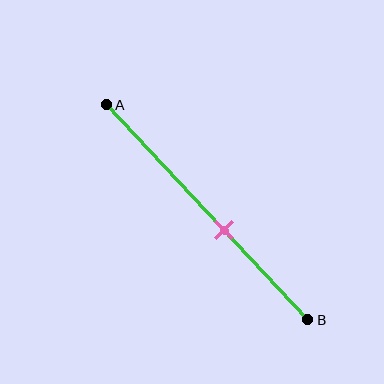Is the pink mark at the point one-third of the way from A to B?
No, the mark is at about 60% from A, not at the 33% one-third point.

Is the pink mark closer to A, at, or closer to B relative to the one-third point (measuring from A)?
The pink mark is closer to point B than the one-third point of segment AB.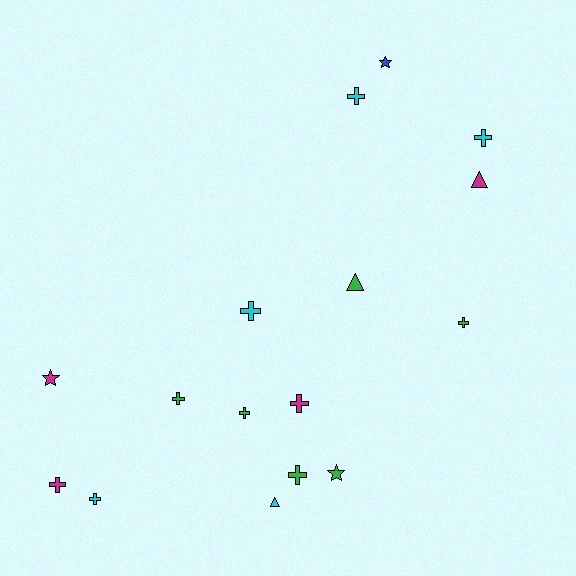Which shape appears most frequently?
Cross, with 10 objects.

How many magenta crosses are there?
There are 2 magenta crosses.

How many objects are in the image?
There are 16 objects.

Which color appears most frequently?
Green, with 6 objects.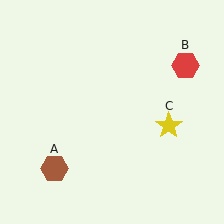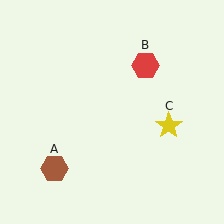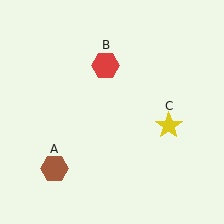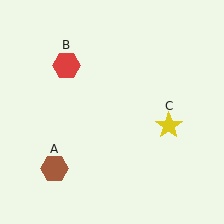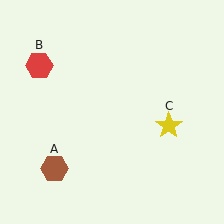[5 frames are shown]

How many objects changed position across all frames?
1 object changed position: red hexagon (object B).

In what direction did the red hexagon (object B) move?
The red hexagon (object B) moved left.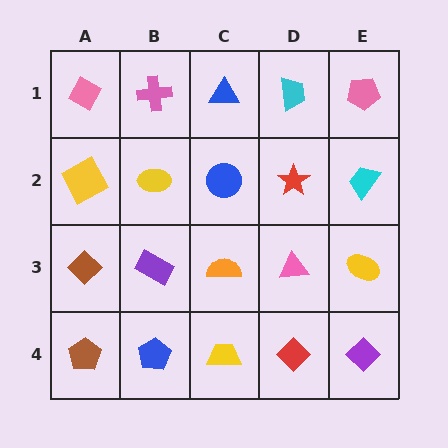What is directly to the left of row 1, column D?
A blue triangle.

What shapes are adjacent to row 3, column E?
A cyan trapezoid (row 2, column E), a purple diamond (row 4, column E), a pink triangle (row 3, column D).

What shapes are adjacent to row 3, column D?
A red star (row 2, column D), a red diamond (row 4, column D), an orange semicircle (row 3, column C), a yellow ellipse (row 3, column E).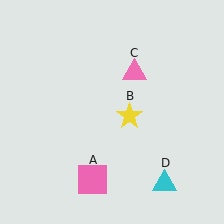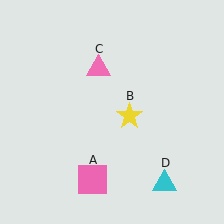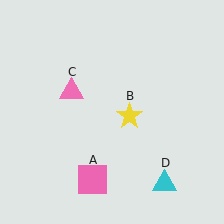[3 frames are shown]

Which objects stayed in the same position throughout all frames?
Pink square (object A) and yellow star (object B) and cyan triangle (object D) remained stationary.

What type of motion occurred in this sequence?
The pink triangle (object C) rotated counterclockwise around the center of the scene.